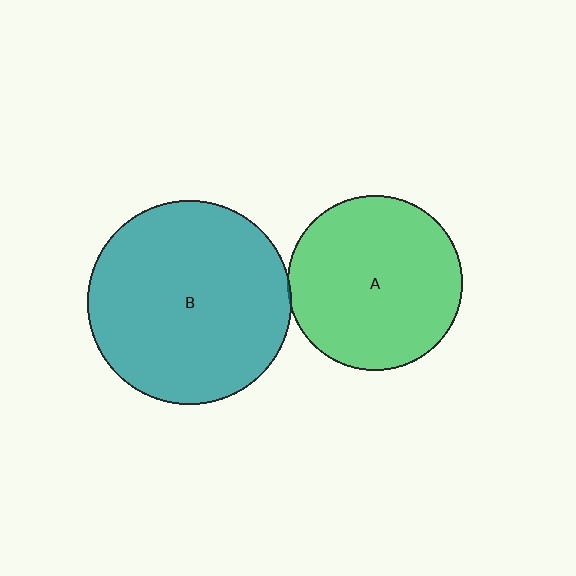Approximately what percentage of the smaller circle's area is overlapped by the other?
Approximately 5%.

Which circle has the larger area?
Circle B (teal).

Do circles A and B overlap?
Yes.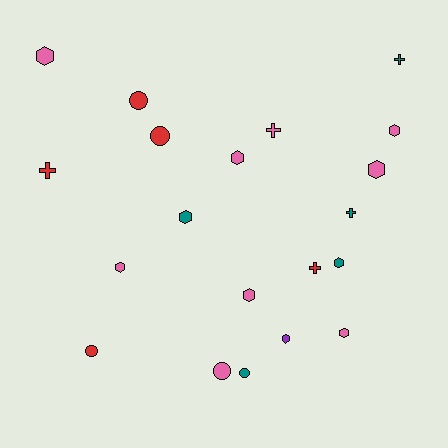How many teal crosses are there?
There are 2 teal crosses.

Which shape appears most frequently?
Hexagon, with 10 objects.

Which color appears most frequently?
Pink, with 9 objects.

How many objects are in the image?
There are 20 objects.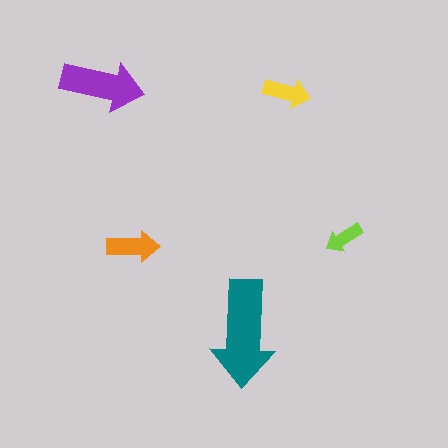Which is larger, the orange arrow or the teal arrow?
The teal one.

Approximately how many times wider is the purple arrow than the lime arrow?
About 2 times wider.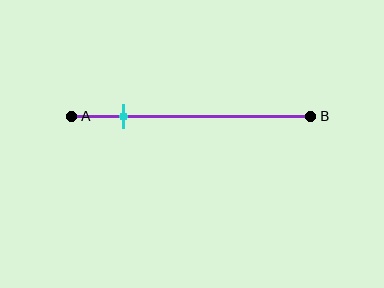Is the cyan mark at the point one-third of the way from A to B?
No, the mark is at about 20% from A, not at the 33% one-third point.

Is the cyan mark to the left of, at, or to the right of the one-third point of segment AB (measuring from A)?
The cyan mark is to the left of the one-third point of segment AB.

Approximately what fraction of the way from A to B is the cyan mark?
The cyan mark is approximately 20% of the way from A to B.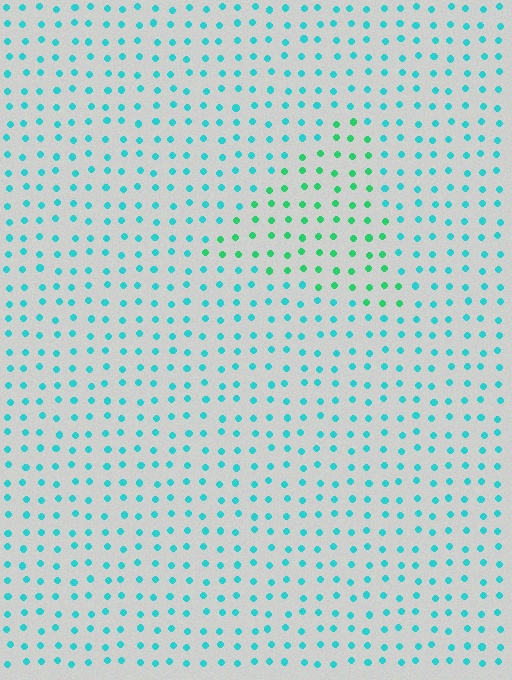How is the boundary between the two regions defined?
The boundary is defined purely by a slight shift in hue (about 36 degrees). Spacing, size, and orientation are identical on both sides.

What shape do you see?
I see a triangle.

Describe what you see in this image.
The image is filled with small cyan elements in a uniform arrangement. A triangle-shaped region is visible where the elements are tinted to a slightly different hue, forming a subtle color boundary.